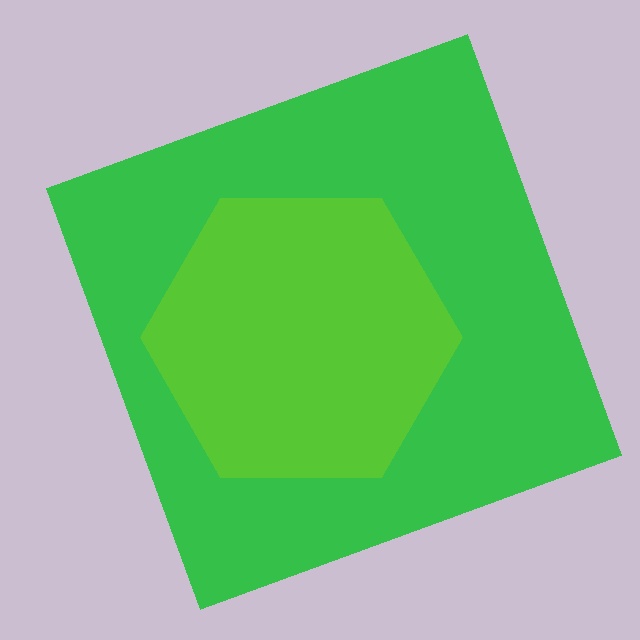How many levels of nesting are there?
2.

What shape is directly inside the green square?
The lime hexagon.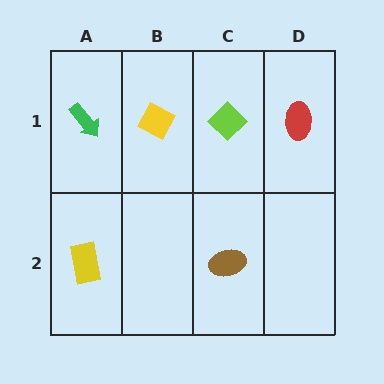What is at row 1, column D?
A red ellipse.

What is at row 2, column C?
A brown ellipse.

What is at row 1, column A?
A green arrow.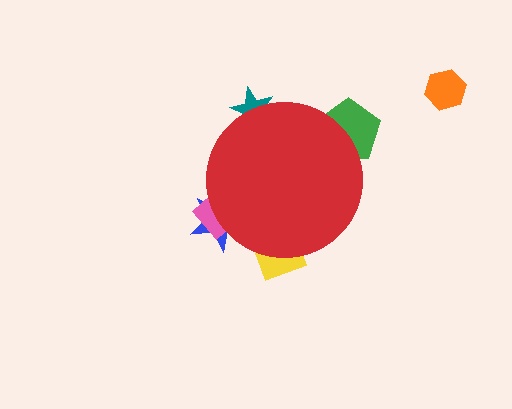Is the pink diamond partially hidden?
Yes, the pink diamond is partially hidden behind the red circle.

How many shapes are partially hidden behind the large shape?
5 shapes are partially hidden.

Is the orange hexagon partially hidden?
No, the orange hexagon is fully visible.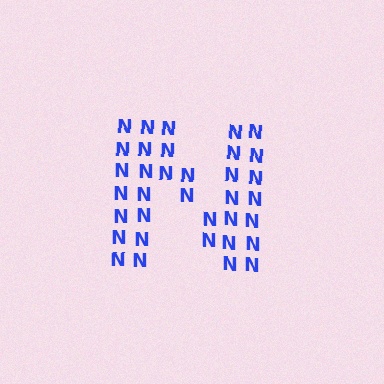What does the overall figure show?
The overall figure shows the letter N.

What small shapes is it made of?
It is made of small letter N's.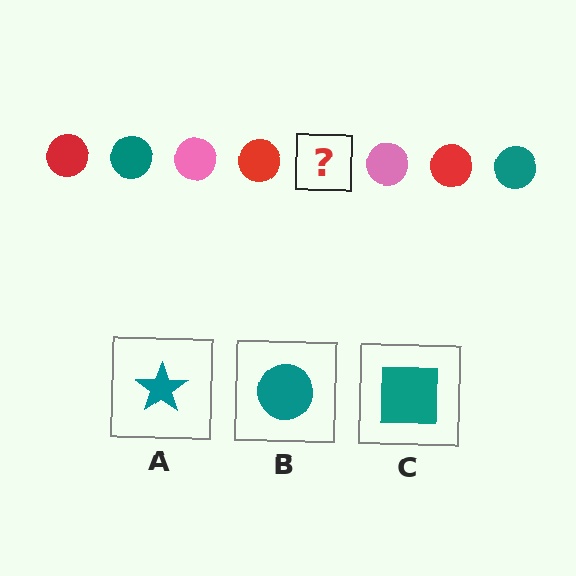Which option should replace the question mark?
Option B.